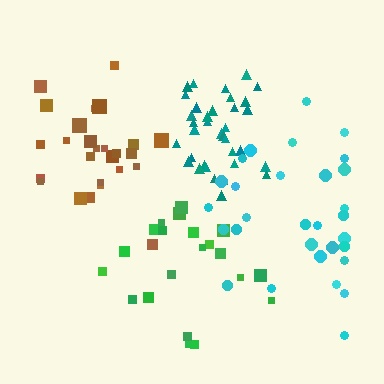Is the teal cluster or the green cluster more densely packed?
Teal.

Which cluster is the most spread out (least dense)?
Cyan.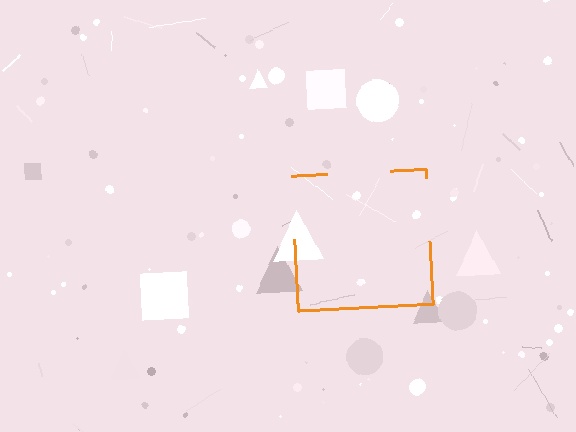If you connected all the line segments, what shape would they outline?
They would outline a square.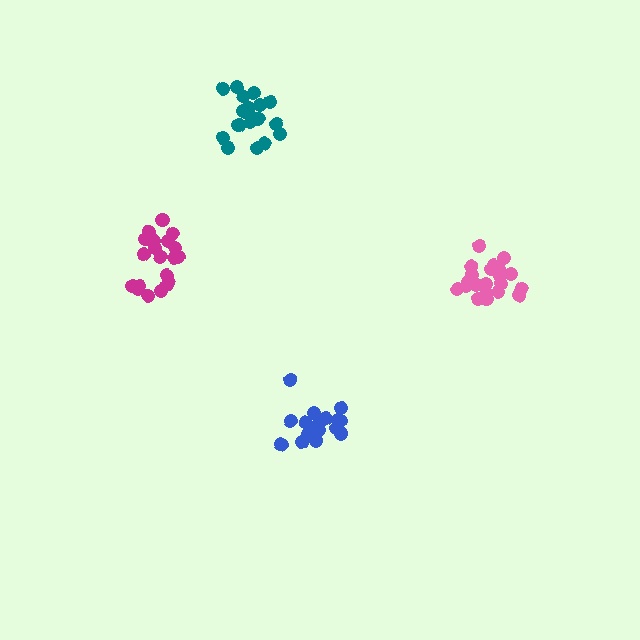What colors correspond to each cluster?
The clusters are colored: teal, pink, magenta, blue.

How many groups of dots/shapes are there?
There are 4 groups.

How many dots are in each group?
Group 1: 19 dots, Group 2: 21 dots, Group 3: 20 dots, Group 4: 18 dots (78 total).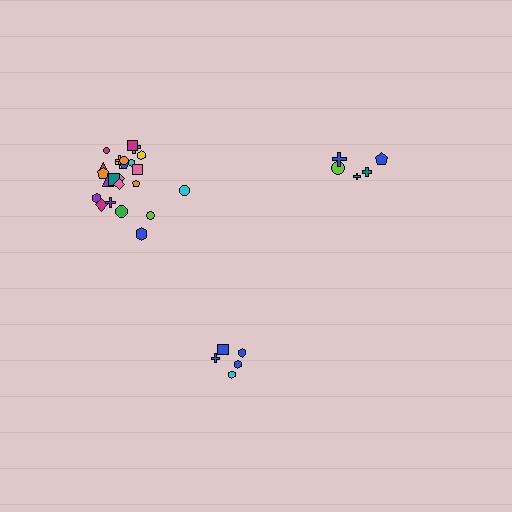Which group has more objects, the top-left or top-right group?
The top-left group.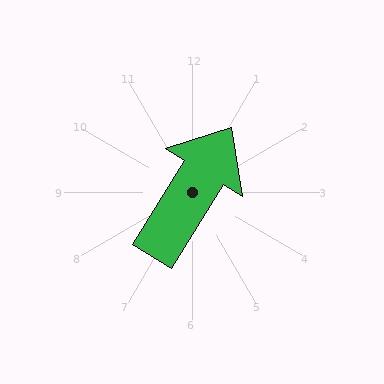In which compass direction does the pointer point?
Northeast.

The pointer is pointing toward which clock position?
Roughly 1 o'clock.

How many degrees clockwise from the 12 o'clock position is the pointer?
Approximately 32 degrees.